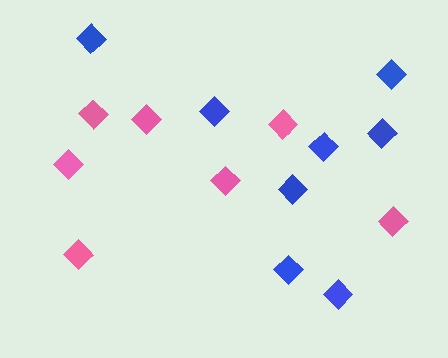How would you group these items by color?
There are 2 groups: one group of pink diamonds (7) and one group of blue diamonds (8).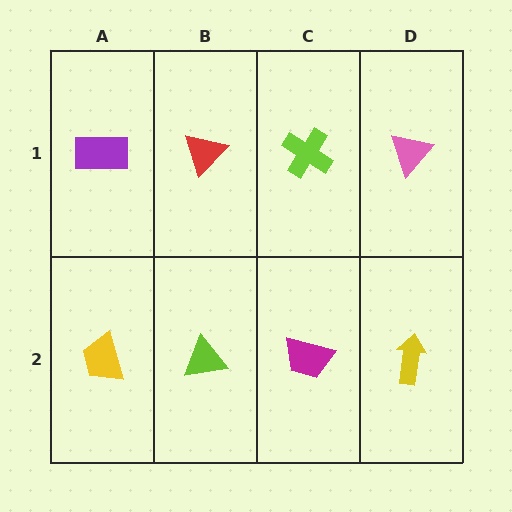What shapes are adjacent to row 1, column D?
A yellow arrow (row 2, column D), a lime cross (row 1, column C).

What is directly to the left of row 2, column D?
A magenta trapezoid.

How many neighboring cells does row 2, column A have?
2.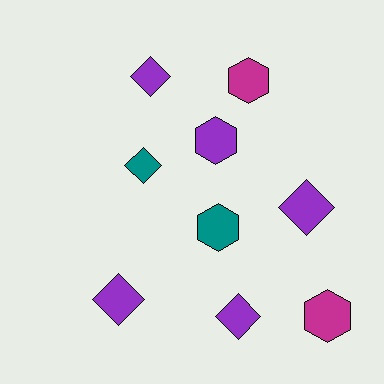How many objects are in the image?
There are 9 objects.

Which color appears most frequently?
Purple, with 5 objects.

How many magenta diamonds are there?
There are no magenta diamonds.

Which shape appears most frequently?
Diamond, with 5 objects.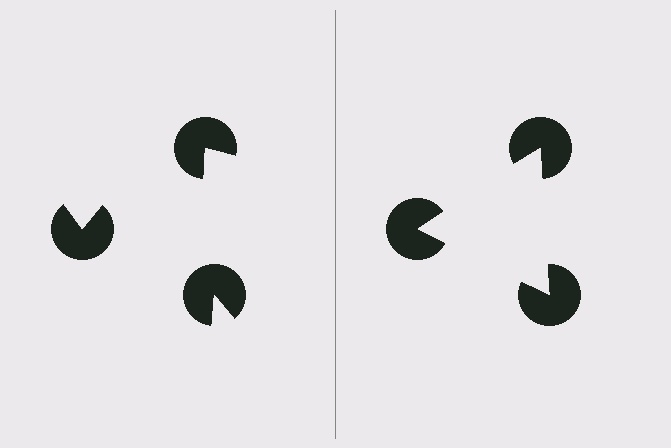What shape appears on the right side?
An illusory triangle.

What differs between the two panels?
The pac-man discs are positioned identically on both sides; only the wedge orientations differ. On the right they align to a triangle; on the left they are misaligned.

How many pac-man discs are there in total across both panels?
6 — 3 on each side.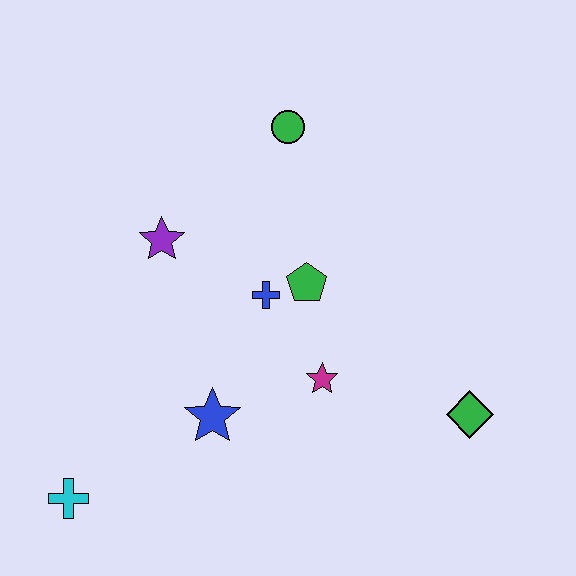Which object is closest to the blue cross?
The green pentagon is closest to the blue cross.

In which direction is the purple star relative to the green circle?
The purple star is to the left of the green circle.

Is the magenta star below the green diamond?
No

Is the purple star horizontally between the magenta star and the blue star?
No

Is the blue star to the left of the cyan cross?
No